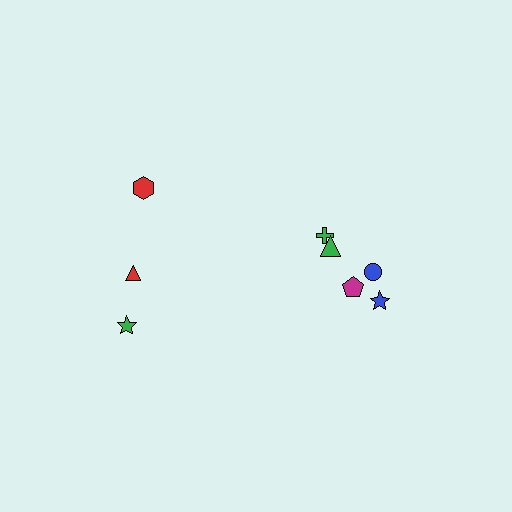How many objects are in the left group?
There are 3 objects.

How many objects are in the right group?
There are 5 objects.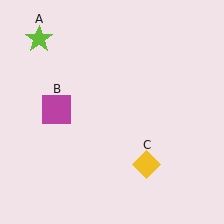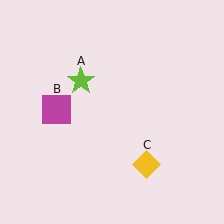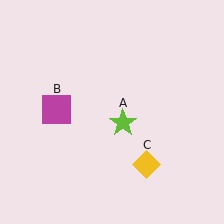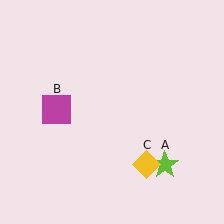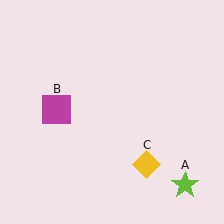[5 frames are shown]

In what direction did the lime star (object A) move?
The lime star (object A) moved down and to the right.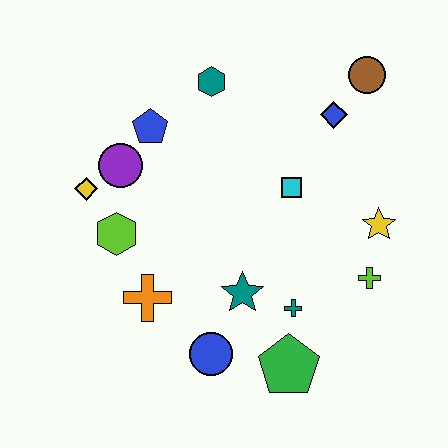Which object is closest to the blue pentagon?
The purple circle is closest to the blue pentagon.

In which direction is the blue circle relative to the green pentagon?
The blue circle is to the left of the green pentagon.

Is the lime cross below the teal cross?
No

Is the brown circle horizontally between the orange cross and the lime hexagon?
No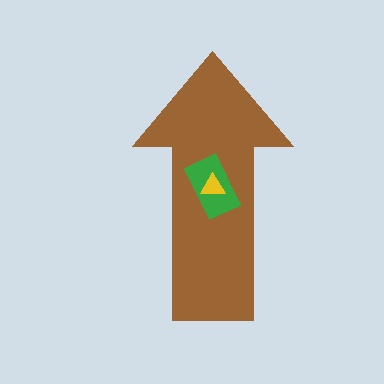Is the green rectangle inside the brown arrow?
Yes.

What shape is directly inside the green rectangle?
The yellow triangle.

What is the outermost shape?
The brown arrow.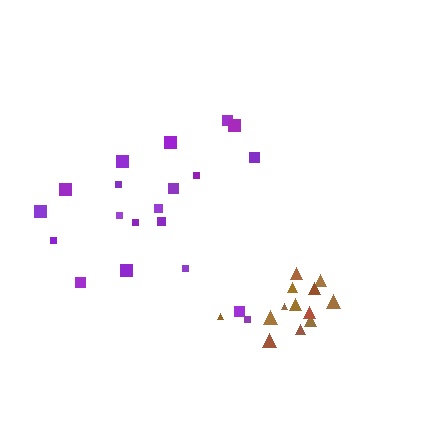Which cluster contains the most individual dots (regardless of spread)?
Purple (20).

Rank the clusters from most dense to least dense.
brown, purple.